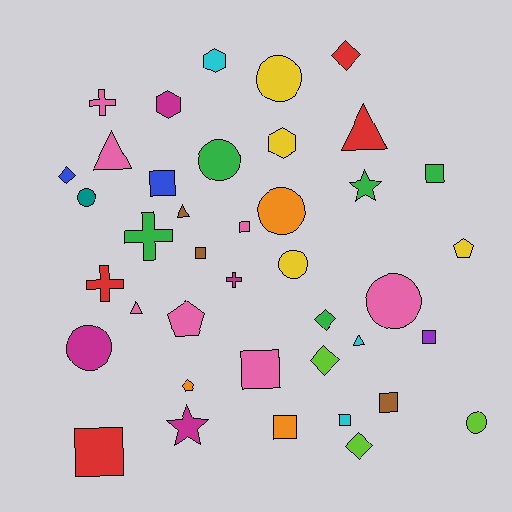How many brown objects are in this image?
There are 3 brown objects.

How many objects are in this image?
There are 40 objects.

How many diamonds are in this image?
There are 5 diamonds.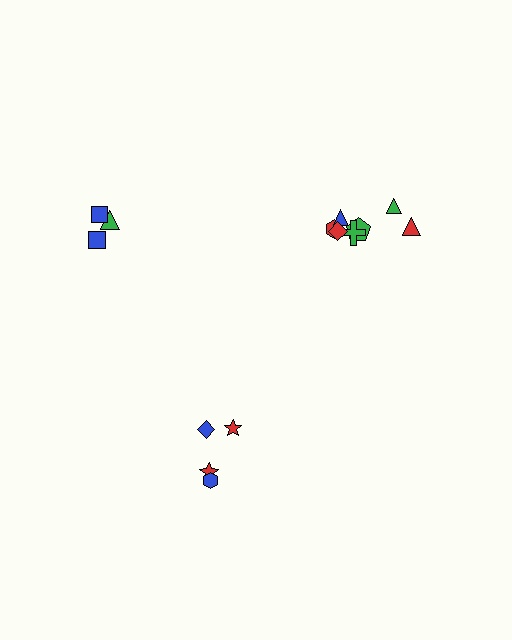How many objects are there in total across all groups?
There are 14 objects.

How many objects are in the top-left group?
There are 3 objects.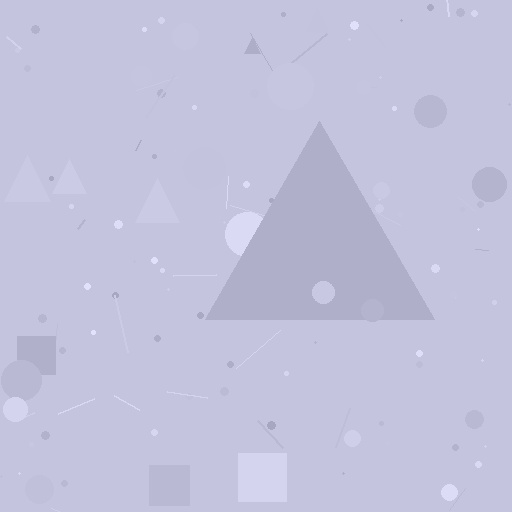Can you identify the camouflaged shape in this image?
The camouflaged shape is a triangle.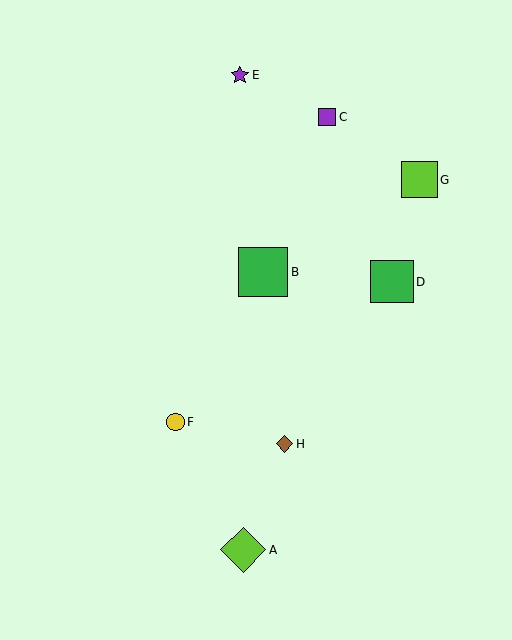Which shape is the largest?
The green square (labeled B) is the largest.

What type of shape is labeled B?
Shape B is a green square.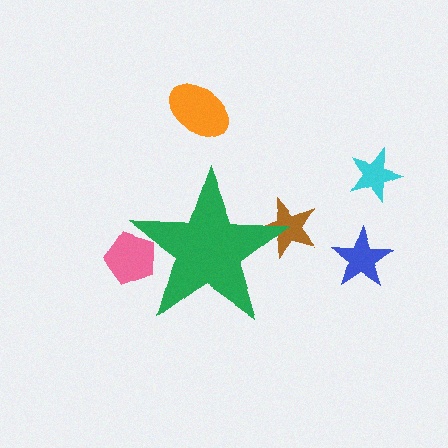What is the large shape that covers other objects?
A green star.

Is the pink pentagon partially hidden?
Yes, the pink pentagon is partially hidden behind the green star.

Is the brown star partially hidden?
Yes, the brown star is partially hidden behind the green star.